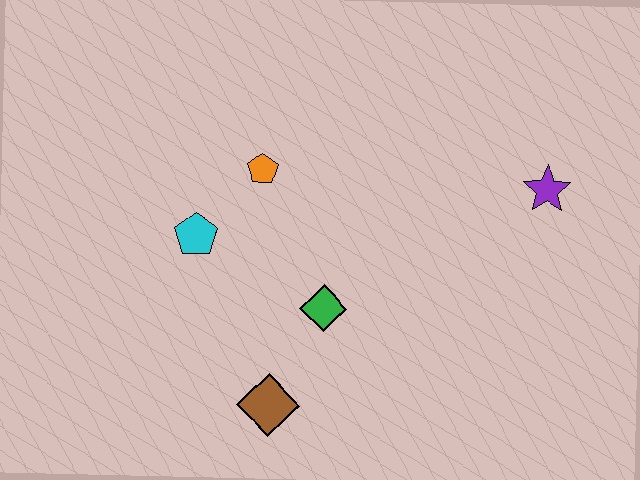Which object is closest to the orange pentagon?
The cyan pentagon is closest to the orange pentagon.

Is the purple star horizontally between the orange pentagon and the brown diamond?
No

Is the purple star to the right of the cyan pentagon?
Yes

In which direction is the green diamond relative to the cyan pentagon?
The green diamond is to the right of the cyan pentagon.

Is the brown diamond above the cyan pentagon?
No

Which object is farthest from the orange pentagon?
The purple star is farthest from the orange pentagon.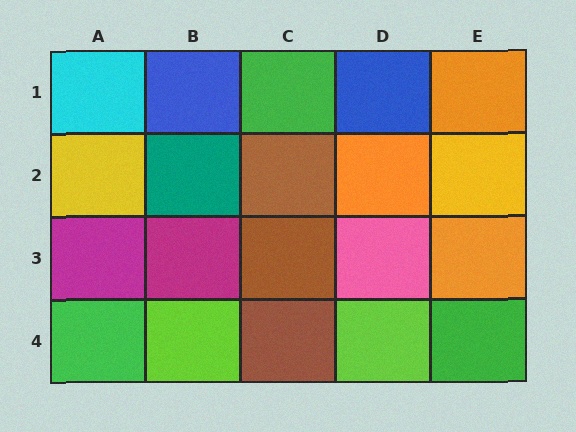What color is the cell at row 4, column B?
Lime.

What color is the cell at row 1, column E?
Orange.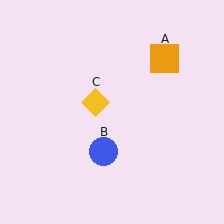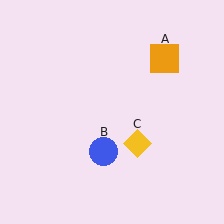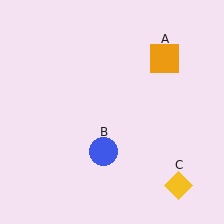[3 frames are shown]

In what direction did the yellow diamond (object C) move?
The yellow diamond (object C) moved down and to the right.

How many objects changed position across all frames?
1 object changed position: yellow diamond (object C).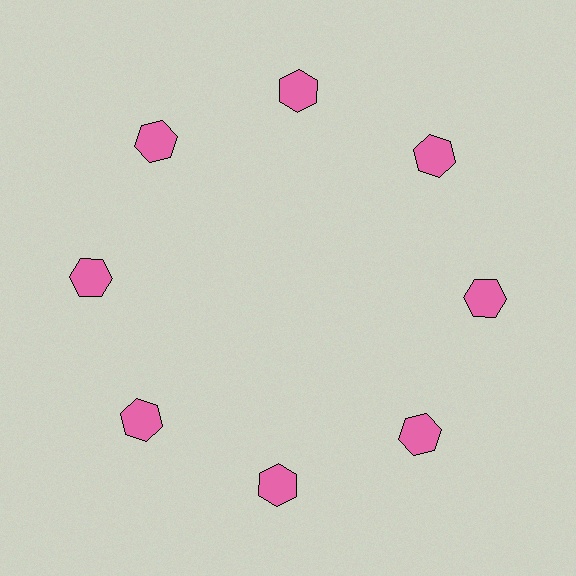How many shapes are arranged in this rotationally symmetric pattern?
There are 8 shapes, arranged in 8 groups of 1.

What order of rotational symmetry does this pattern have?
This pattern has 8-fold rotational symmetry.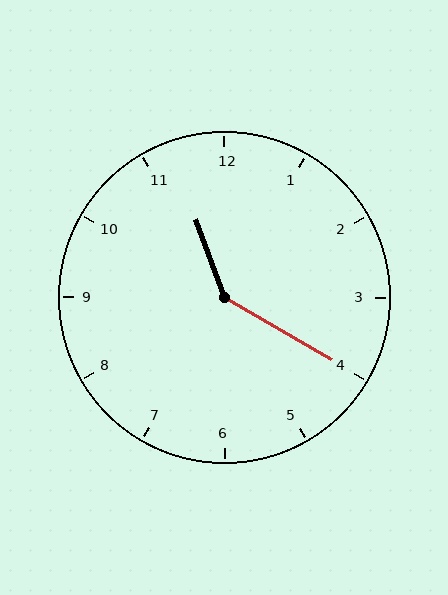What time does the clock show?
11:20.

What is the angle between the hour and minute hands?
Approximately 140 degrees.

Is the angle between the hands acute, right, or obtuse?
It is obtuse.